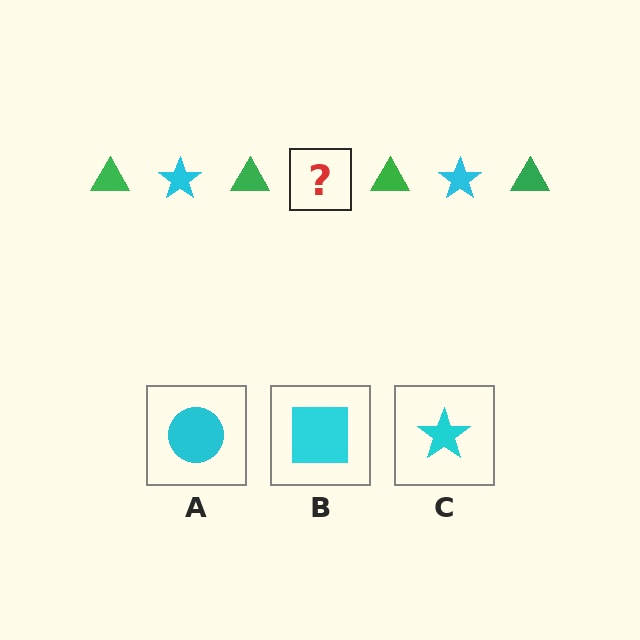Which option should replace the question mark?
Option C.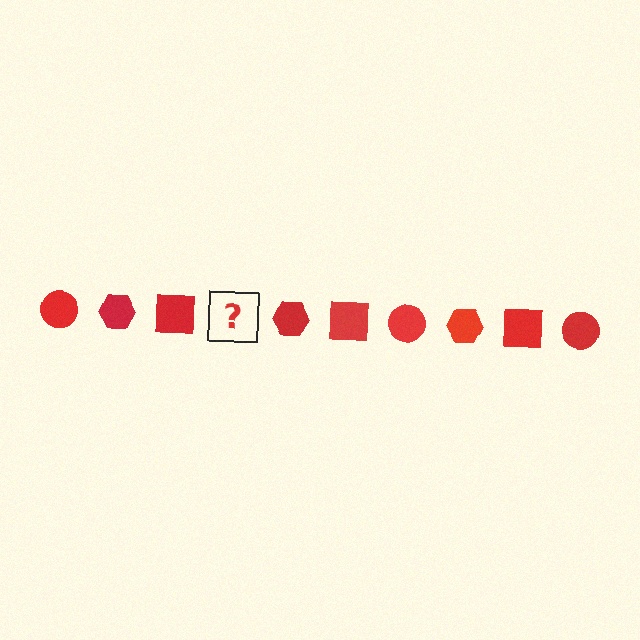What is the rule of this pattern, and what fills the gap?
The rule is that the pattern cycles through circle, hexagon, square shapes in red. The gap should be filled with a red circle.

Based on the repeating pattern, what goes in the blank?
The blank should be a red circle.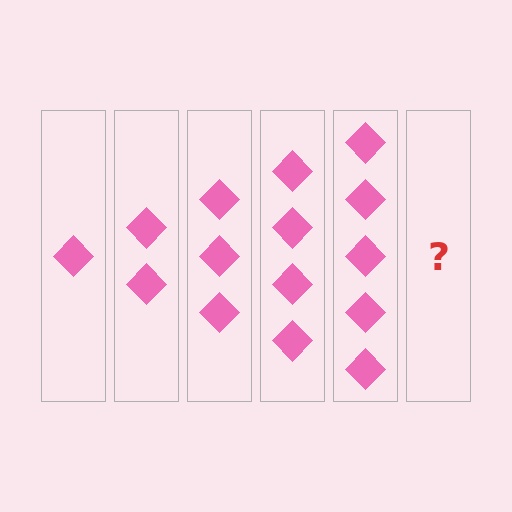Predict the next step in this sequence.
The next step is 6 diamonds.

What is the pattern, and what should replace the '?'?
The pattern is that each step adds one more diamond. The '?' should be 6 diamonds.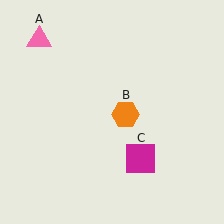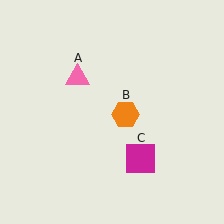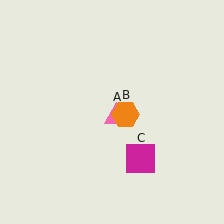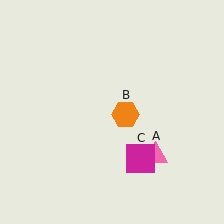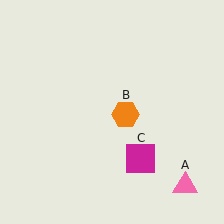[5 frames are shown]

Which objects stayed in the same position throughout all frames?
Orange hexagon (object B) and magenta square (object C) remained stationary.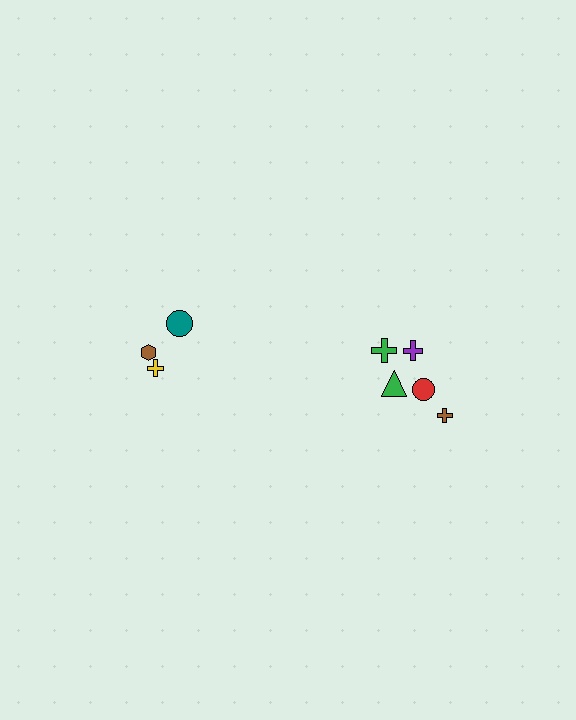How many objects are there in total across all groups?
There are 8 objects.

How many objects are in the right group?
There are 5 objects.